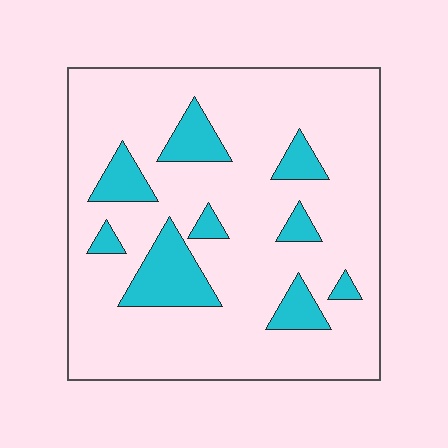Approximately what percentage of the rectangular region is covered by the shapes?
Approximately 15%.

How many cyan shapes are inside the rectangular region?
9.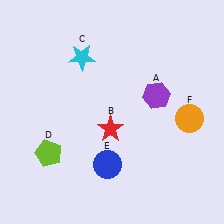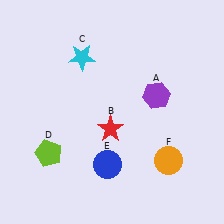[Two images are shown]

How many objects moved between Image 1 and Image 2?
1 object moved between the two images.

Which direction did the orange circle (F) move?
The orange circle (F) moved down.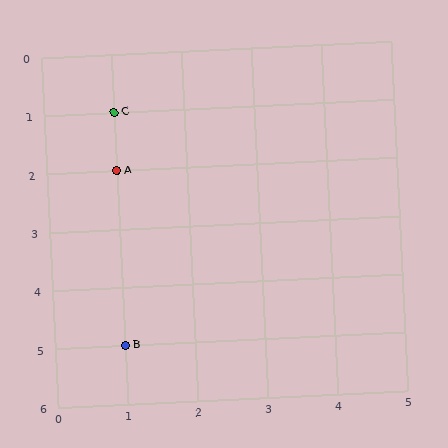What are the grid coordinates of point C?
Point C is at grid coordinates (1, 1).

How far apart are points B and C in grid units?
Points B and C are 4 rows apart.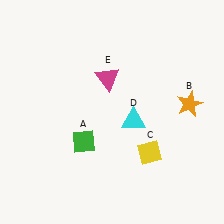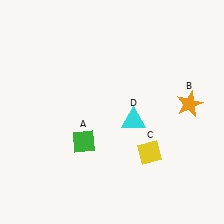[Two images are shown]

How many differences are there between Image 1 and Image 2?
There is 1 difference between the two images.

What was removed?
The magenta triangle (E) was removed in Image 2.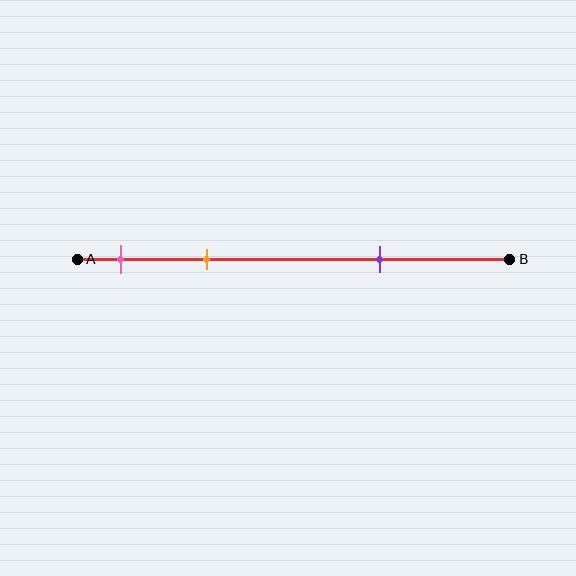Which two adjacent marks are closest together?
The pink and orange marks are the closest adjacent pair.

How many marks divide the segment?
There are 3 marks dividing the segment.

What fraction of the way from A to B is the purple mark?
The purple mark is approximately 70% (0.7) of the way from A to B.